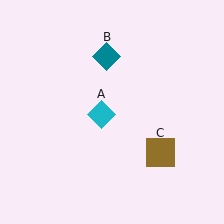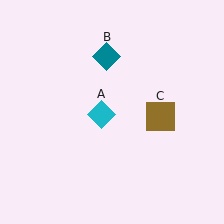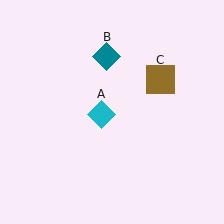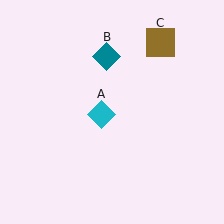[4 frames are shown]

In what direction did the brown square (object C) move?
The brown square (object C) moved up.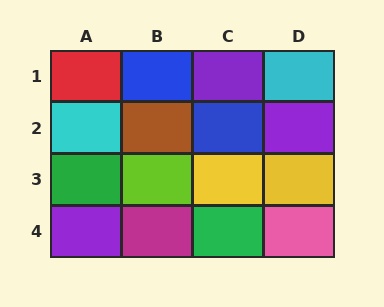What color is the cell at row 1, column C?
Purple.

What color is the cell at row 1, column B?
Blue.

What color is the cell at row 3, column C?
Yellow.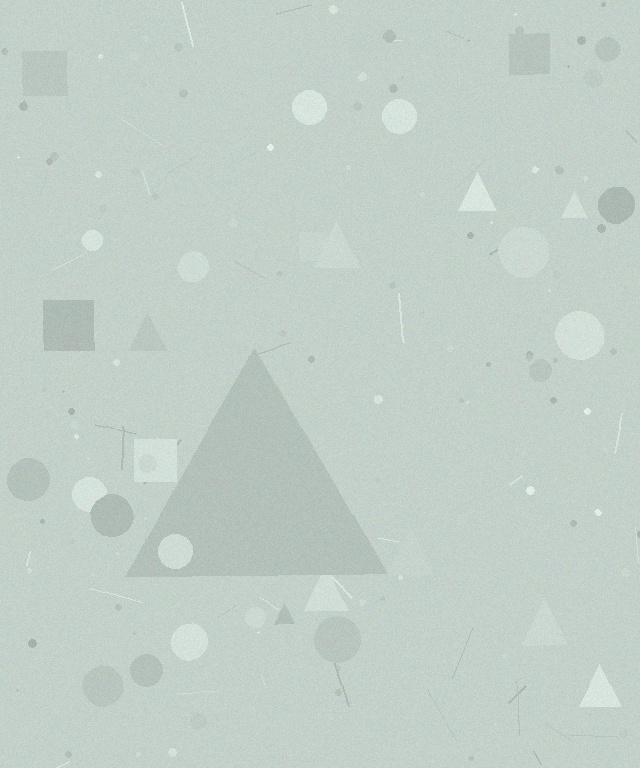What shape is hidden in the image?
A triangle is hidden in the image.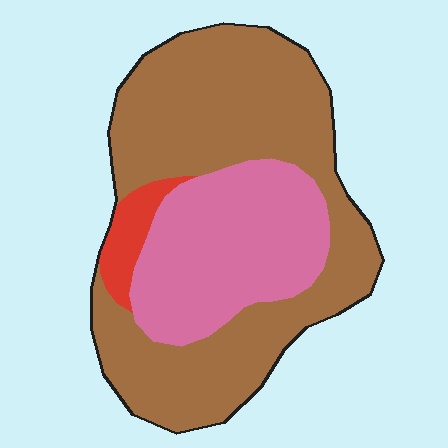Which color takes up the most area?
Brown, at roughly 65%.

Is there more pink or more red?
Pink.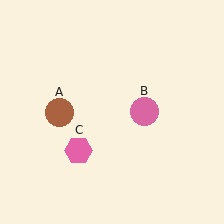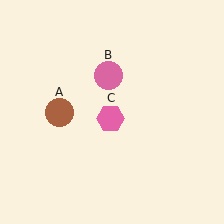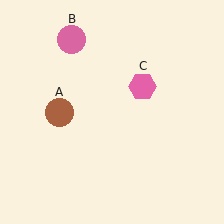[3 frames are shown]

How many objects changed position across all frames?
2 objects changed position: pink circle (object B), pink hexagon (object C).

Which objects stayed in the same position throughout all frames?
Brown circle (object A) remained stationary.